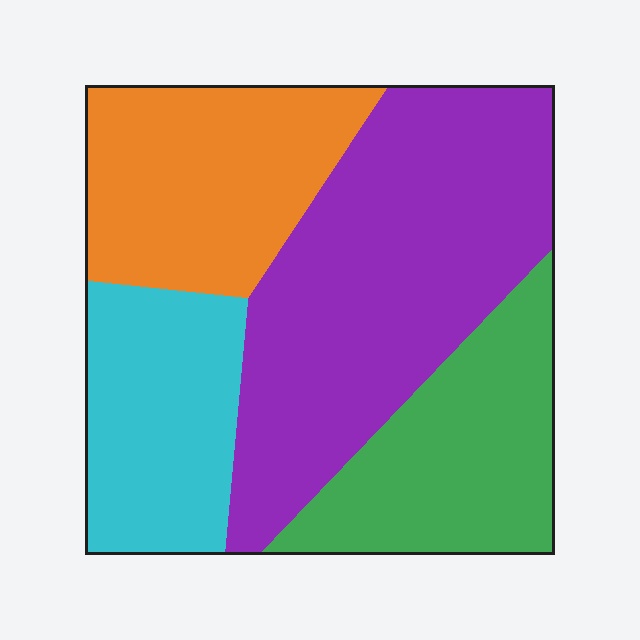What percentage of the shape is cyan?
Cyan covers roughly 20% of the shape.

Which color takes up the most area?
Purple, at roughly 40%.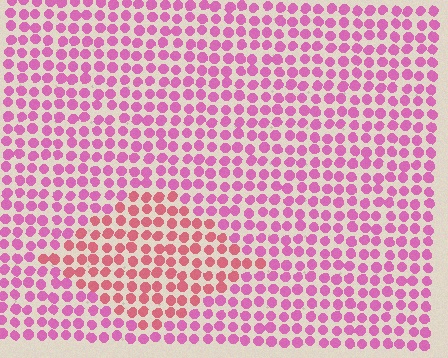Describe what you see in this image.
The image is filled with small pink elements in a uniform arrangement. A diamond-shaped region is visible where the elements are tinted to a slightly different hue, forming a subtle color boundary.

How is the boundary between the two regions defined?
The boundary is defined purely by a slight shift in hue (about 30 degrees). Spacing, size, and orientation are identical on both sides.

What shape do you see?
I see a diamond.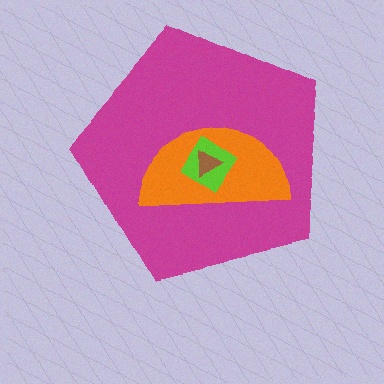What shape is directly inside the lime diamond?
The brown triangle.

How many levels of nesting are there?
4.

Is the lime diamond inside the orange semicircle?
Yes.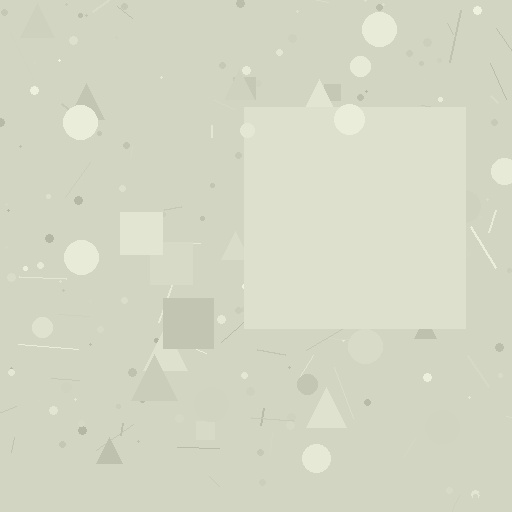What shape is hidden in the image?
A square is hidden in the image.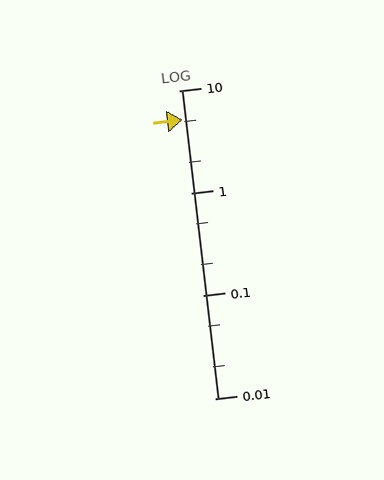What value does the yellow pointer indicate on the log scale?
The pointer indicates approximately 5.2.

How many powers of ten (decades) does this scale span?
The scale spans 3 decades, from 0.01 to 10.